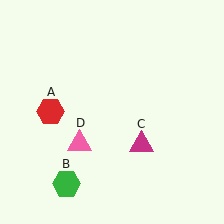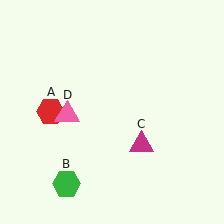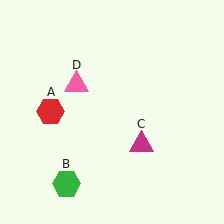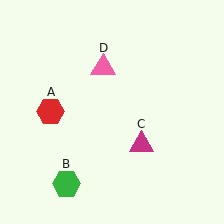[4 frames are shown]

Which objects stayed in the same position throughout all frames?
Red hexagon (object A) and green hexagon (object B) and magenta triangle (object C) remained stationary.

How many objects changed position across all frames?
1 object changed position: pink triangle (object D).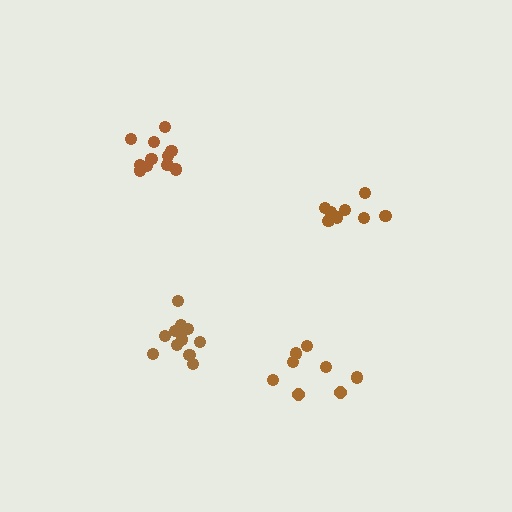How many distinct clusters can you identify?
There are 4 distinct clusters.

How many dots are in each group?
Group 1: 13 dots, Group 2: 11 dots, Group 3: 8 dots, Group 4: 8 dots (40 total).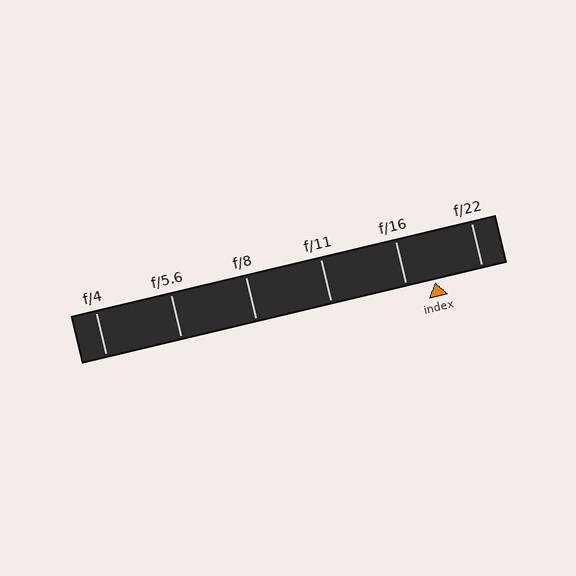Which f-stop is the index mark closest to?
The index mark is closest to f/16.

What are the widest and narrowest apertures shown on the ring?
The widest aperture shown is f/4 and the narrowest is f/22.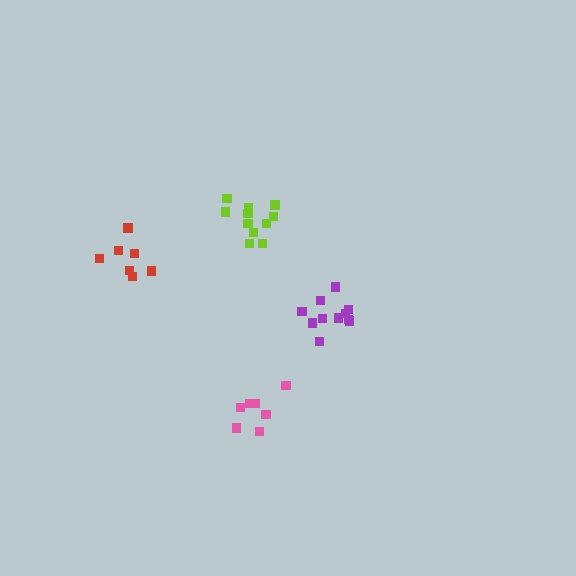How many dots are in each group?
Group 1: 11 dots, Group 2: 11 dots, Group 3: 7 dots, Group 4: 7 dots (36 total).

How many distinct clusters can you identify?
There are 4 distinct clusters.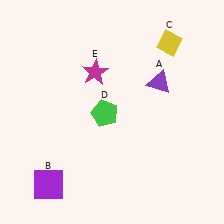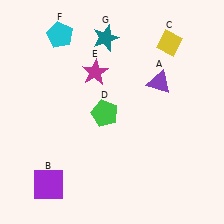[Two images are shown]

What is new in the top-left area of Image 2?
A cyan pentagon (F) was added in the top-left area of Image 2.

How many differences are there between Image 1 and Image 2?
There are 2 differences between the two images.